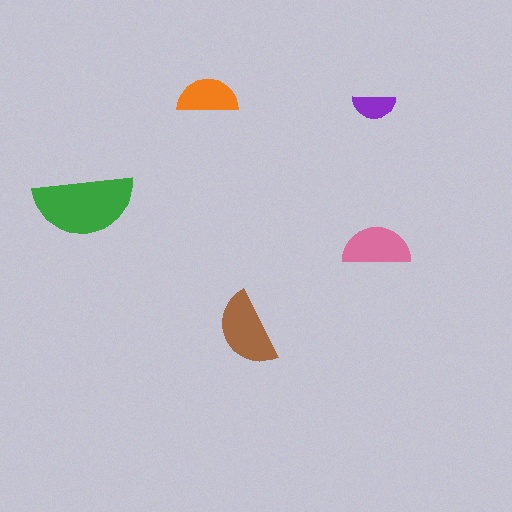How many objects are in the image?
There are 5 objects in the image.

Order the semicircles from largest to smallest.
the green one, the brown one, the pink one, the orange one, the purple one.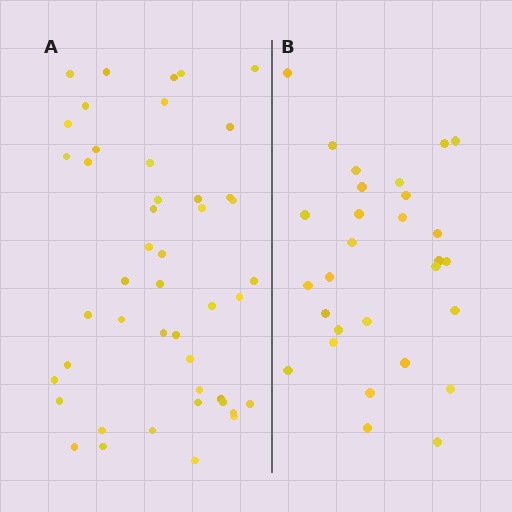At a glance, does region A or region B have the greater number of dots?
Region A (the left region) has more dots.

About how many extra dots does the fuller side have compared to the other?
Region A has approximately 15 more dots than region B.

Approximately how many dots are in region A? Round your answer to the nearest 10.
About 50 dots. (The exact count is 46, which rounds to 50.)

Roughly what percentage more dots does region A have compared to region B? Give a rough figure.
About 60% more.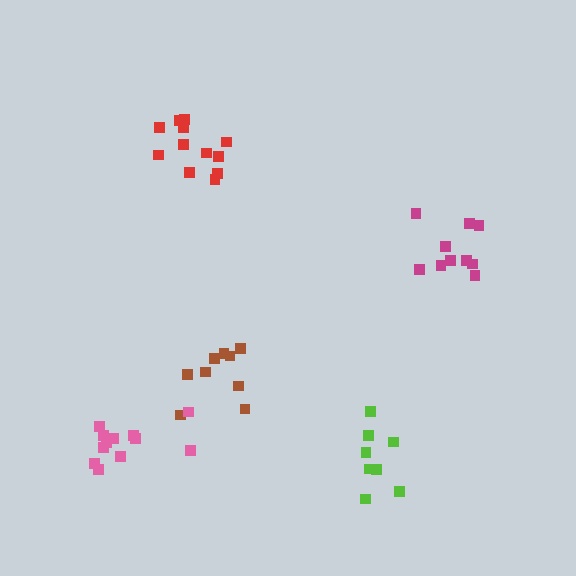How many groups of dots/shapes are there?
There are 5 groups.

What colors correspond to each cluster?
The clusters are colored: magenta, lime, brown, pink, red.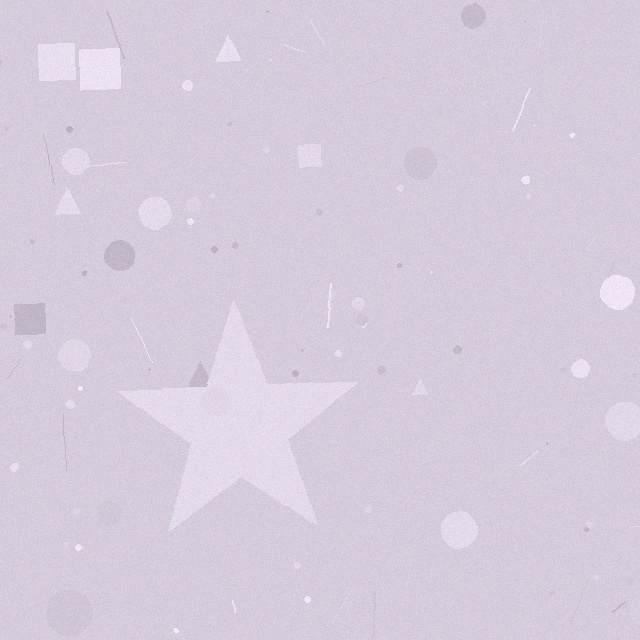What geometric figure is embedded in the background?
A star is embedded in the background.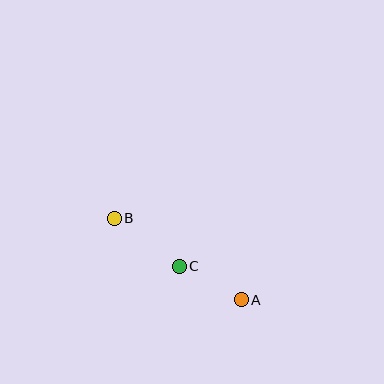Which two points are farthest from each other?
Points A and B are farthest from each other.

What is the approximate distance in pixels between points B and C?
The distance between B and C is approximately 81 pixels.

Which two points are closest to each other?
Points A and C are closest to each other.